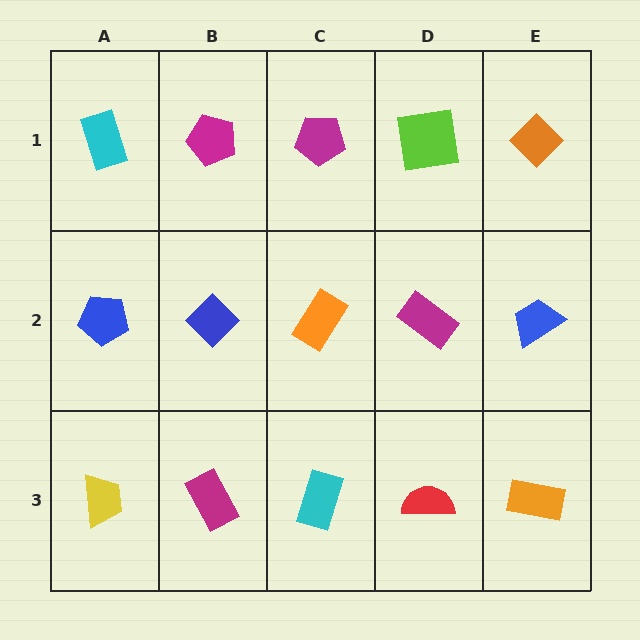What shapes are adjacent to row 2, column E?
An orange diamond (row 1, column E), an orange rectangle (row 3, column E), a magenta rectangle (row 2, column D).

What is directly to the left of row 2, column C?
A blue diamond.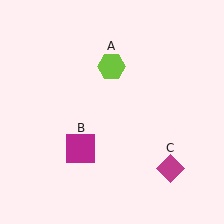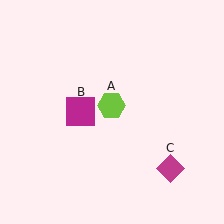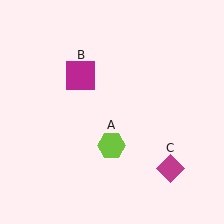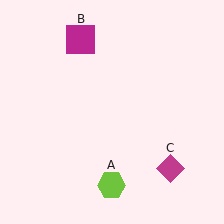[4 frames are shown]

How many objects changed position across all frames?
2 objects changed position: lime hexagon (object A), magenta square (object B).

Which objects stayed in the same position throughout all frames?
Magenta diamond (object C) remained stationary.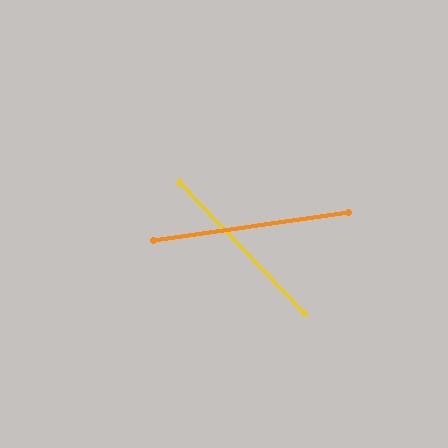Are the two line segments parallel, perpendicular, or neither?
Neither parallel nor perpendicular — they differ by about 54°.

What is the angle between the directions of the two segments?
Approximately 54 degrees.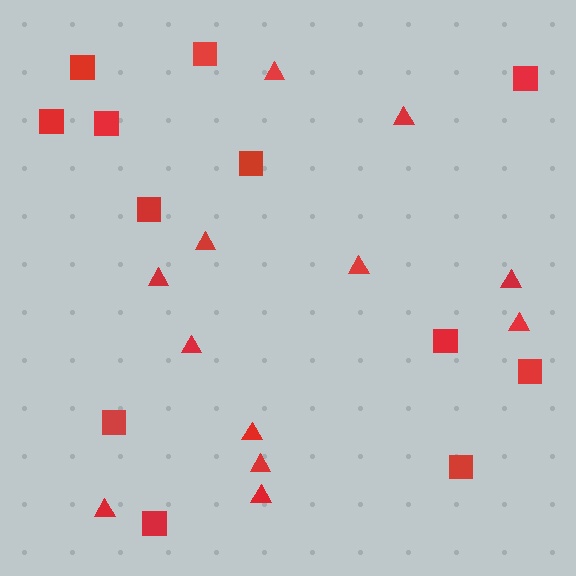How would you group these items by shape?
There are 2 groups: one group of squares (12) and one group of triangles (12).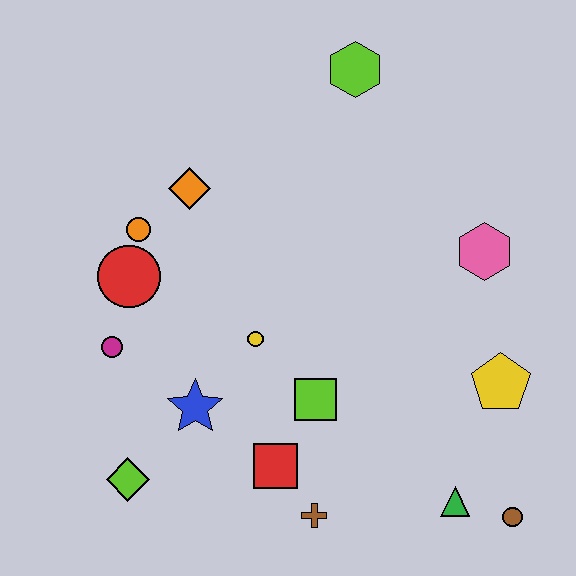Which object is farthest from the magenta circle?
The brown circle is farthest from the magenta circle.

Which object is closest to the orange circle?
The red circle is closest to the orange circle.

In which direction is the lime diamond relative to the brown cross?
The lime diamond is to the left of the brown cross.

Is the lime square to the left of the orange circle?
No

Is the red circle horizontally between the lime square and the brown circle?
No